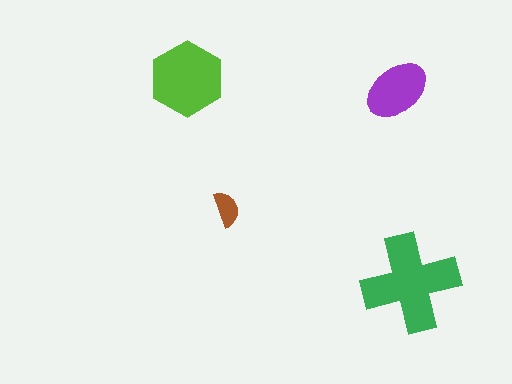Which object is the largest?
The green cross.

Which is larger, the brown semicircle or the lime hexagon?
The lime hexagon.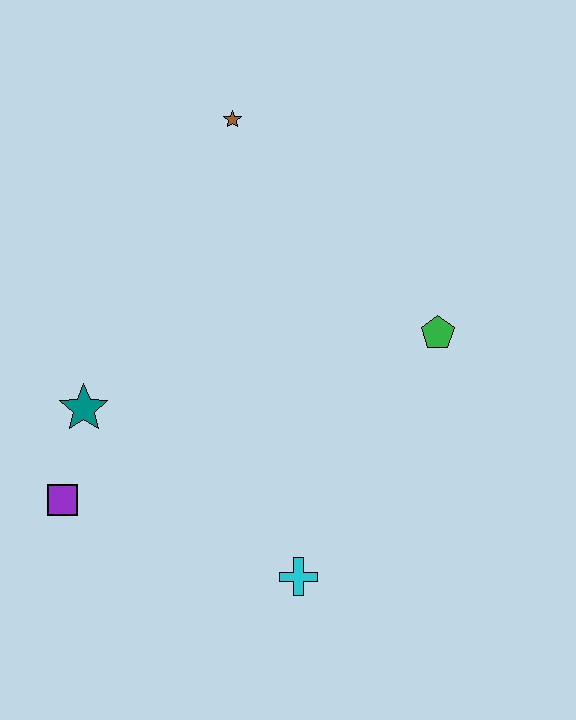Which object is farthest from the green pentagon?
The purple square is farthest from the green pentagon.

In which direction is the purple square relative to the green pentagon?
The purple square is to the left of the green pentagon.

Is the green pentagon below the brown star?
Yes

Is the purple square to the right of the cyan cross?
No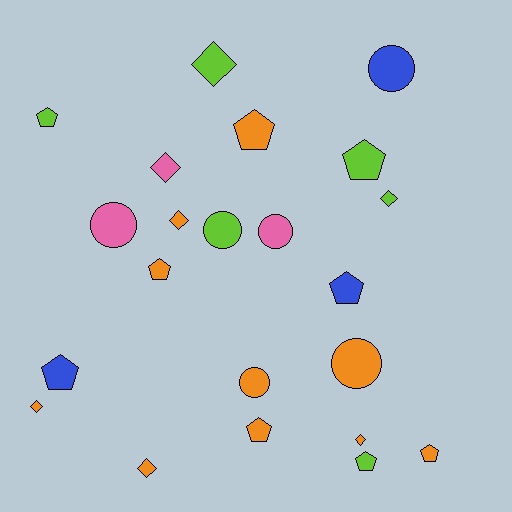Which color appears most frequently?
Orange, with 10 objects.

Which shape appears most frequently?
Pentagon, with 9 objects.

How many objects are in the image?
There are 22 objects.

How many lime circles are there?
There is 1 lime circle.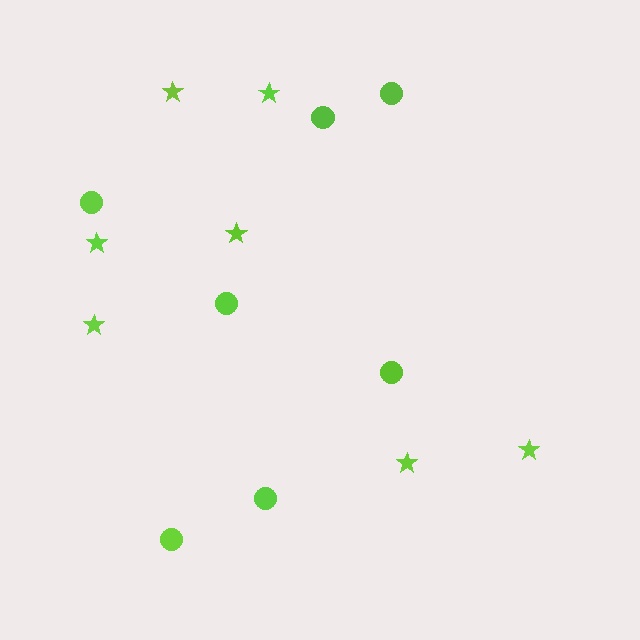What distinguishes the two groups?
There are 2 groups: one group of stars (7) and one group of circles (7).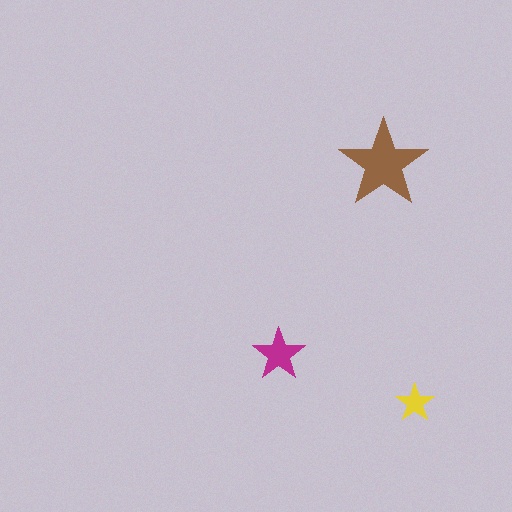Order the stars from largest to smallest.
the brown one, the magenta one, the yellow one.